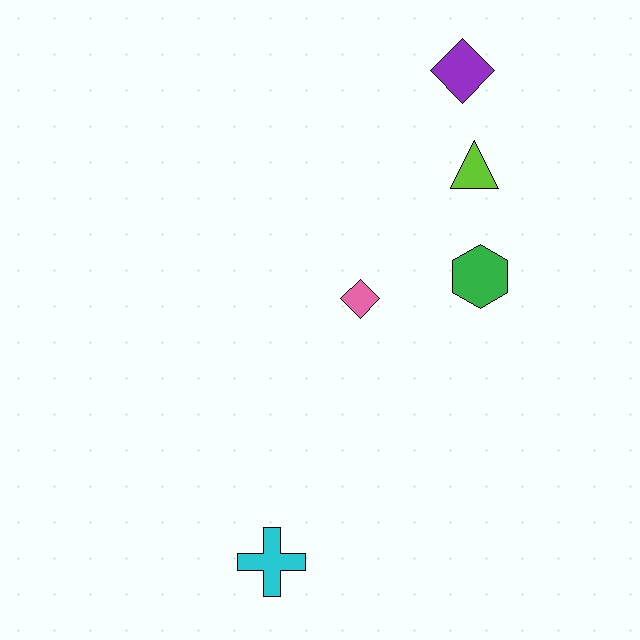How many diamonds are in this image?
There are 2 diamonds.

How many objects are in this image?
There are 5 objects.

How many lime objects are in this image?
There is 1 lime object.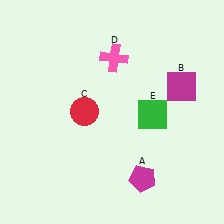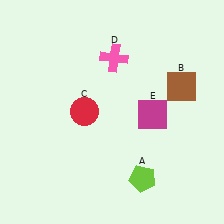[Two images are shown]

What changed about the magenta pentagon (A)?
In Image 1, A is magenta. In Image 2, it changed to lime.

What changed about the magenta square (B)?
In Image 1, B is magenta. In Image 2, it changed to brown.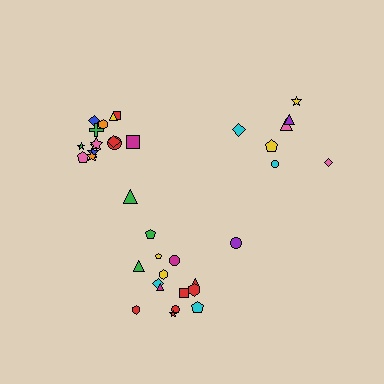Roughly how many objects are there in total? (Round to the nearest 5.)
Roughly 35 objects in total.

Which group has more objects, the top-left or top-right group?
The top-left group.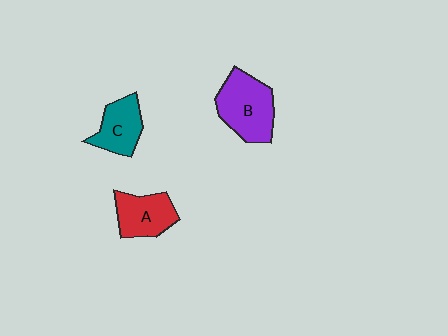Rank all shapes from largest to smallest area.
From largest to smallest: B (purple), A (red), C (teal).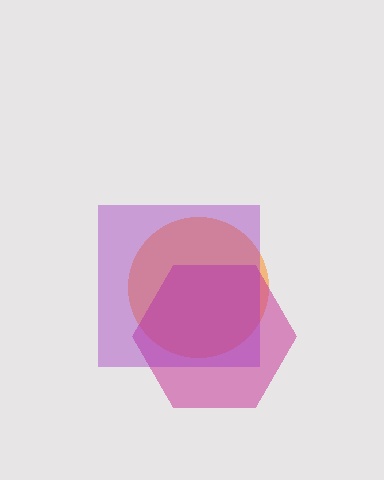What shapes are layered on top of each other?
The layered shapes are: an orange circle, a magenta hexagon, a purple square.